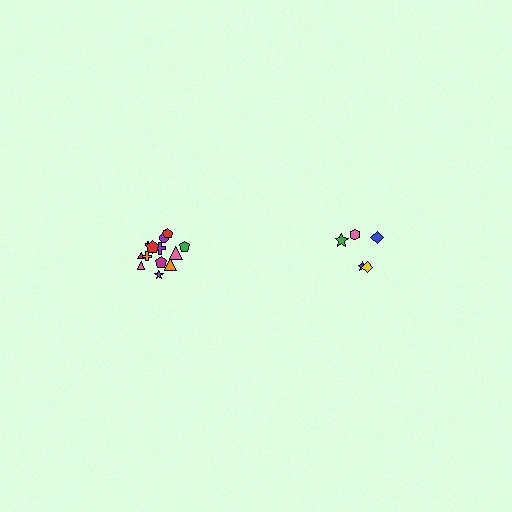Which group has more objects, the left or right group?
The left group.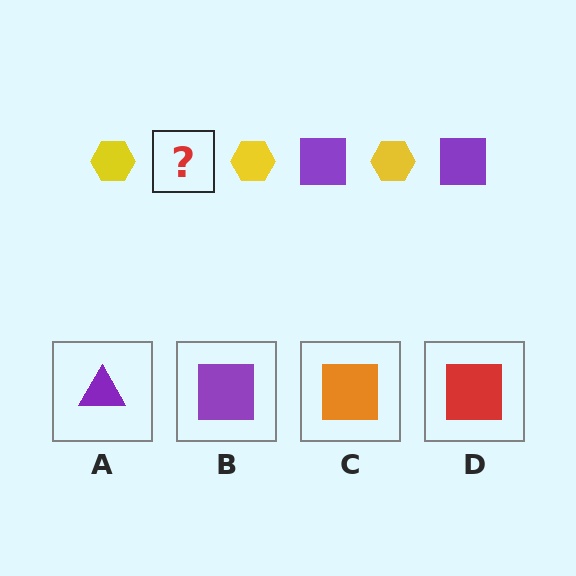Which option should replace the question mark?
Option B.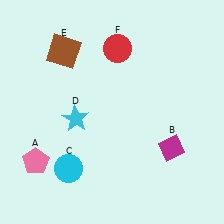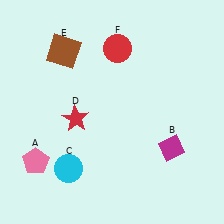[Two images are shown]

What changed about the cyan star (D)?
In Image 1, D is cyan. In Image 2, it changed to red.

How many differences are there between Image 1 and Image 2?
There is 1 difference between the two images.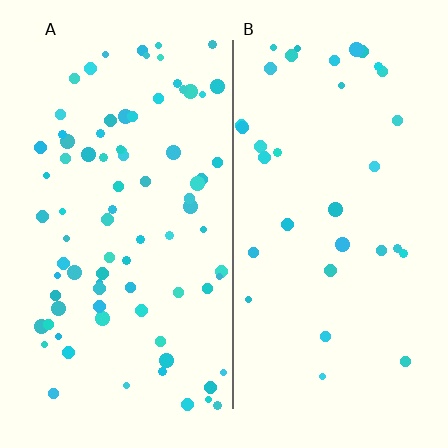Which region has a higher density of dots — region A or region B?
A (the left).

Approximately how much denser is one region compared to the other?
Approximately 2.4× — region A over region B.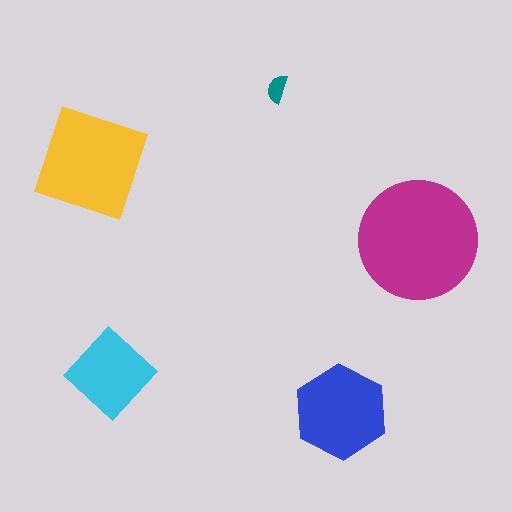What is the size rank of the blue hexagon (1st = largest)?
3rd.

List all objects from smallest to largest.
The teal semicircle, the cyan diamond, the blue hexagon, the yellow square, the magenta circle.